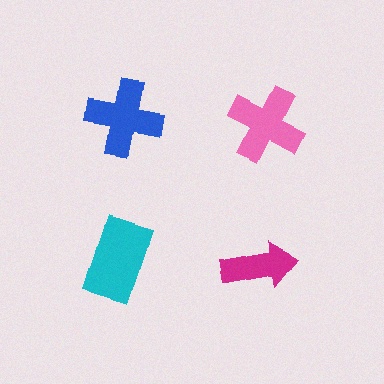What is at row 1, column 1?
A blue cross.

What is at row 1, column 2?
A pink cross.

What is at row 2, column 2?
A magenta arrow.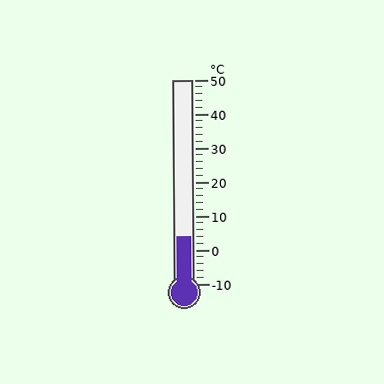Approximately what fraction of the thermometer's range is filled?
The thermometer is filled to approximately 25% of its range.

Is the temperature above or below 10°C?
The temperature is below 10°C.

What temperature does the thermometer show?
The thermometer shows approximately 4°C.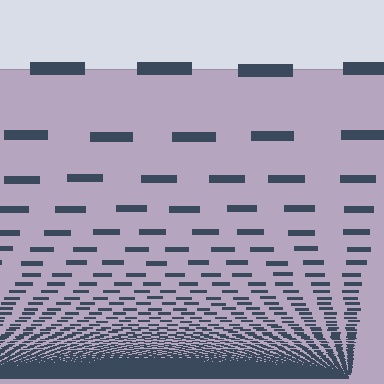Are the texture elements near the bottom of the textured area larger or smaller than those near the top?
Smaller. The gradient is inverted — elements near the bottom are smaller and denser.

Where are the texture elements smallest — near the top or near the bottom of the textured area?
Near the bottom.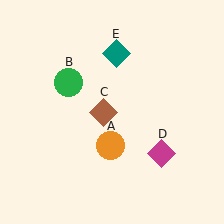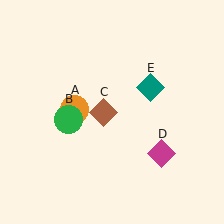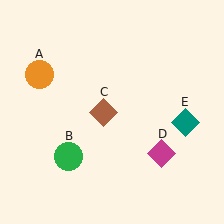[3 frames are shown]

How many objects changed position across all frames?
3 objects changed position: orange circle (object A), green circle (object B), teal diamond (object E).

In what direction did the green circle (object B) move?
The green circle (object B) moved down.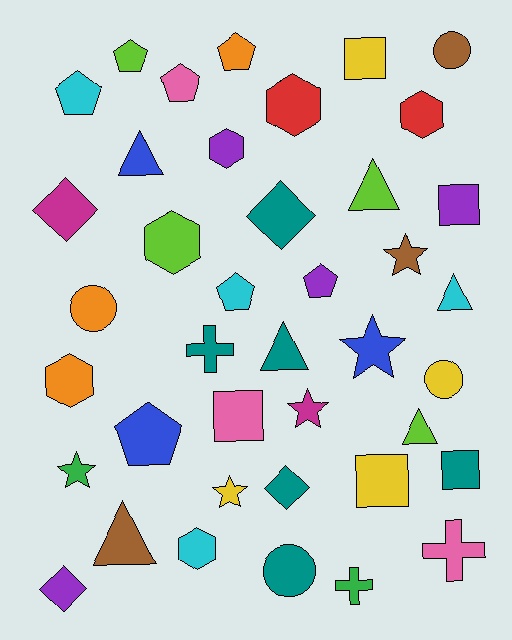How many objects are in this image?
There are 40 objects.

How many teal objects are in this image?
There are 6 teal objects.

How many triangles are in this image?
There are 6 triangles.